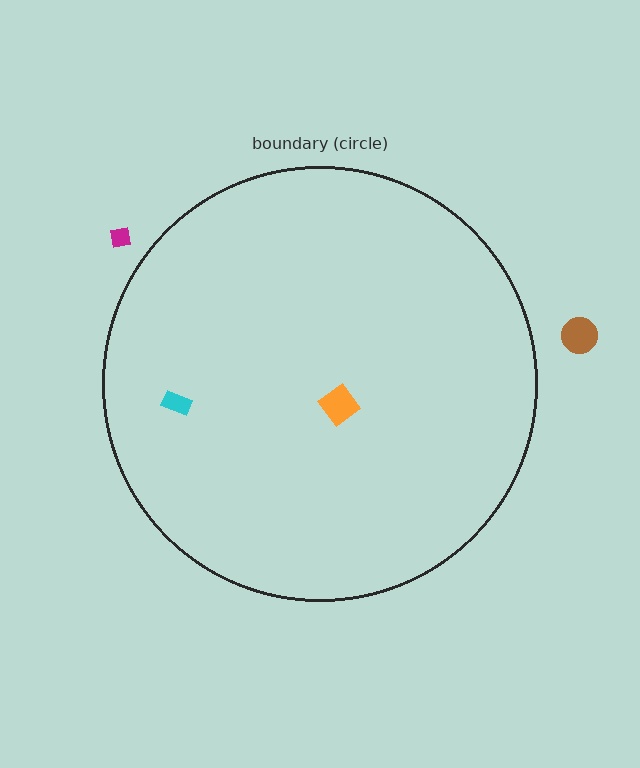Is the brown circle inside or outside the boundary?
Outside.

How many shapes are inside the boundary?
2 inside, 2 outside.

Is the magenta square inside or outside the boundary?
Outside.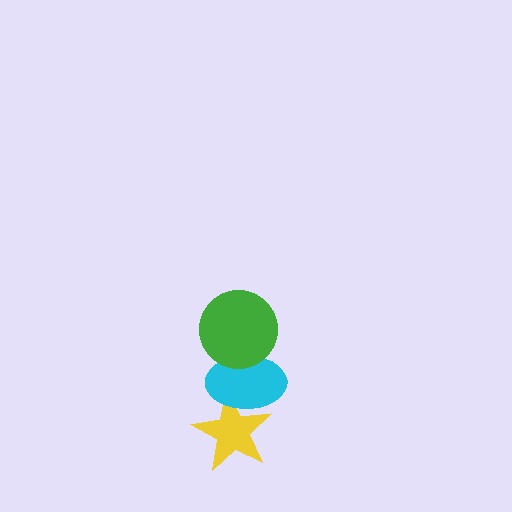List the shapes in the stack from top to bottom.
From top to bottom: the green circle, the cyan ellipse, the yellow star.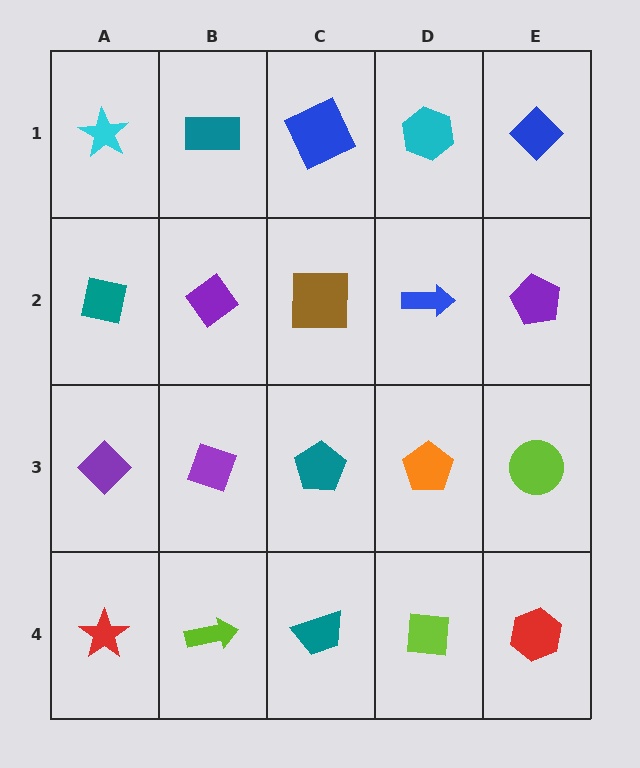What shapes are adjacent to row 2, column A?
A cyan star (row 1, column A), a purple diamond (row 3, column A), a purple diamond (row 2, column B).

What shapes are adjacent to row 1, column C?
A brown square (row 2, column C), a teal rectangle (row 1, column B), a cyan hexagon (row 1, column D).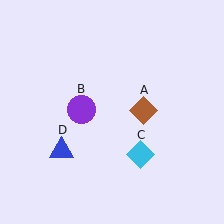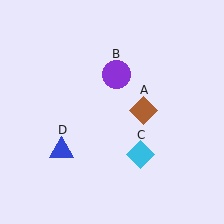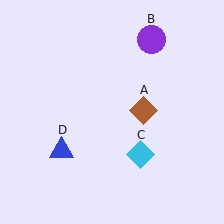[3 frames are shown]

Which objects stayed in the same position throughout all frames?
Brown diamond (object A) and cyan diamond (object C) and blue triangle (object D) remained stationary.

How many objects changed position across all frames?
1 object changed position: purple circle (object B).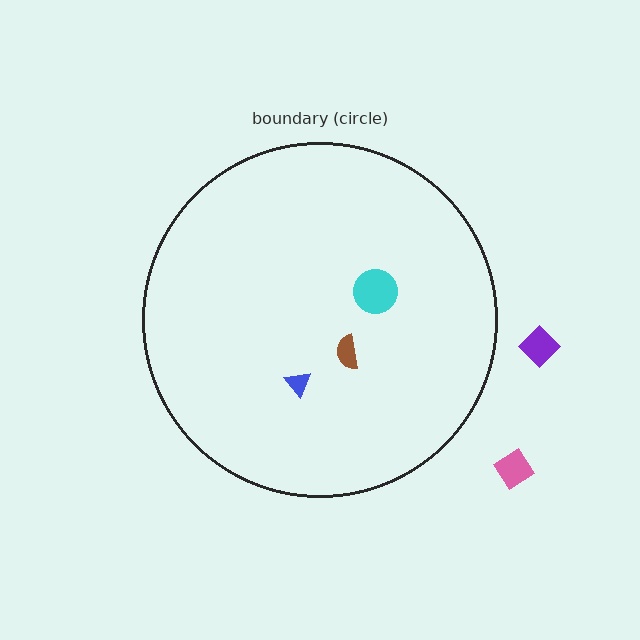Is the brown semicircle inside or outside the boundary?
Inside.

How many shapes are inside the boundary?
3 inside, 2 outside.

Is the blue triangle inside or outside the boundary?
Inside.